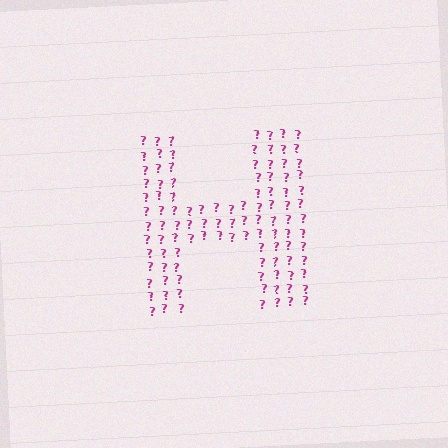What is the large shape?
The large shape is the letter H.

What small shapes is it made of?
It is made of small question marks.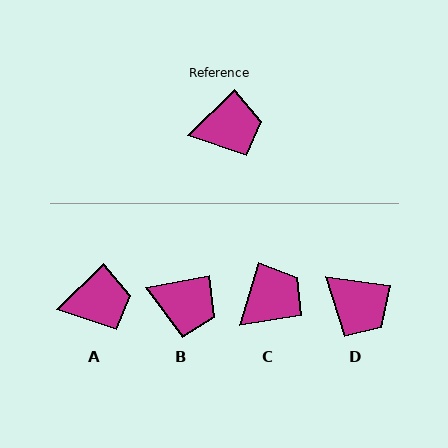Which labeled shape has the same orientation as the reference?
A.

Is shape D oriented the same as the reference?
No, it is off by about 53 degrees.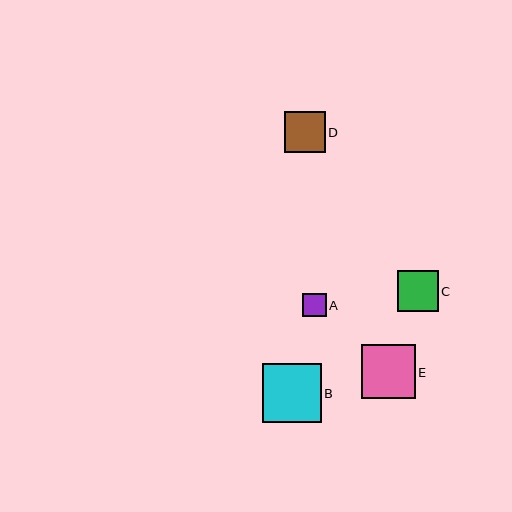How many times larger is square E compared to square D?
Square E is approximately 1.3 times the size of square D.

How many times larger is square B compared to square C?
Square B is approximately 1.5 times the size of square C.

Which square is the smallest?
Square A is the smallest with a size of approximately 24 pixels.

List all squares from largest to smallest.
From largest to smallest: B, E, D, C, A.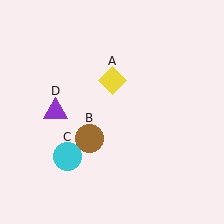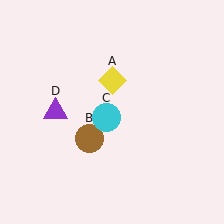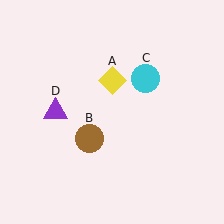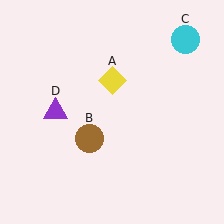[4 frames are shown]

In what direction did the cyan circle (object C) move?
The cyan circle (object C) moved up and to the right.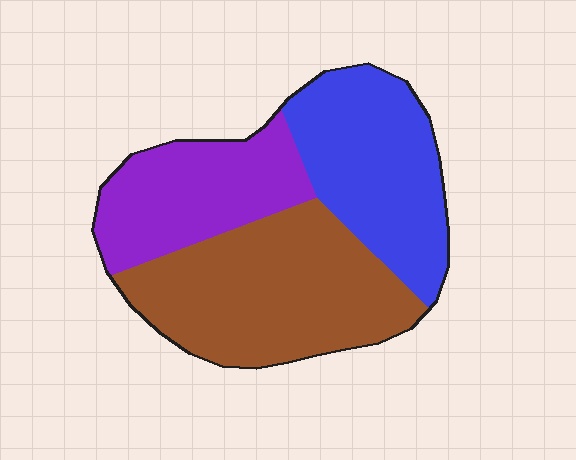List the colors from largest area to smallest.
From largest to smallest: brown, blue, purple.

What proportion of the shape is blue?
Blue takes up about one third (1/3) of the shape.